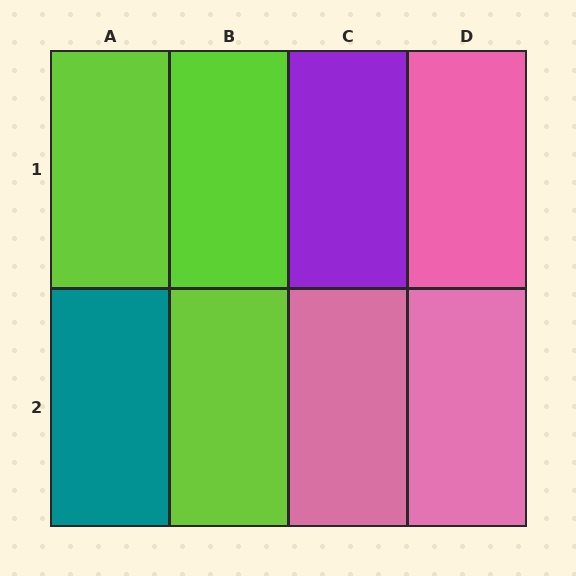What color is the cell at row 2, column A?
Teal.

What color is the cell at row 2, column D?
Pink.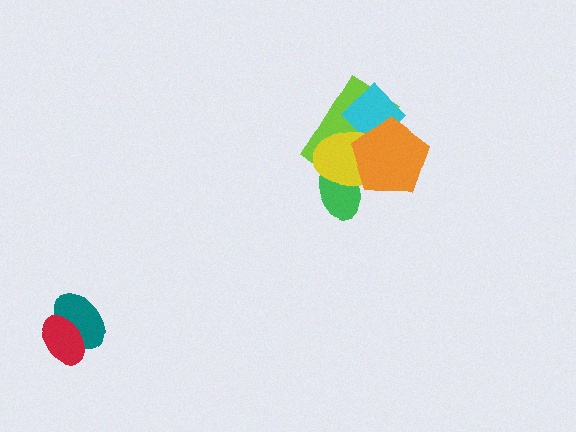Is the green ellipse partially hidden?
Yes, it is partially covered by another shape.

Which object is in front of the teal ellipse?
The red ellipse is in front of the teal ellipse.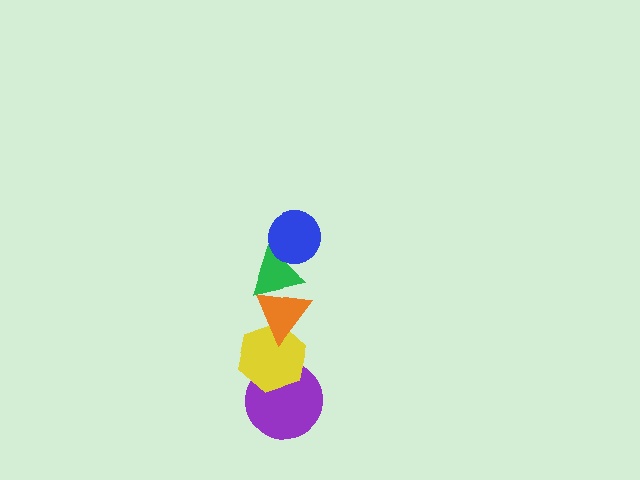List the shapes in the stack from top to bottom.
From top to bottom: the blue circle, the green triangle, the orange triangle, the yellow hexagon, the purple circle.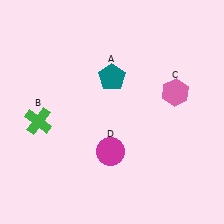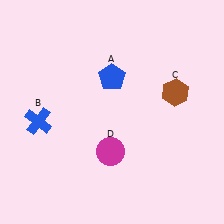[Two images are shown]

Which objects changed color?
A changed from teal to blue. B changed from green to blue. C changed from pink to brown.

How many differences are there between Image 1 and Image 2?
There are 3 differences between the two images.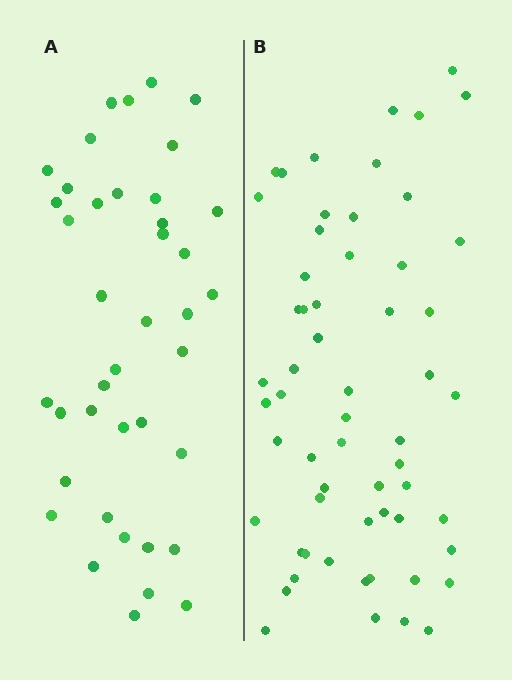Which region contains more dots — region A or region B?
Region B (the right region) has more dots.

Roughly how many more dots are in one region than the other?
Region B has approximately 20 more dots than region A.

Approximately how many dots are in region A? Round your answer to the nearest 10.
About 40 dots.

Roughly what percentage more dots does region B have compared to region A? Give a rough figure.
About 50% more.